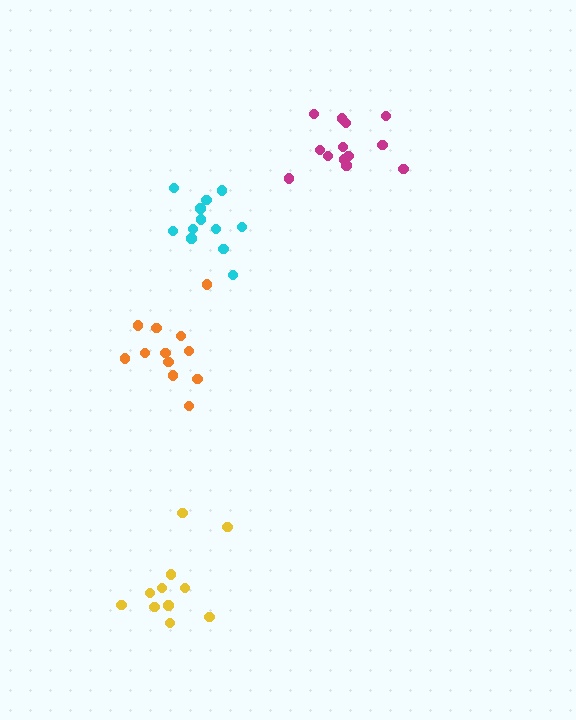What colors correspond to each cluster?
The clusters are colored: cyan, orange, magenta, yellow.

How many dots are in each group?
Group 1: 12 dots, Group 2: 12 dots, Group 3: 13 dots, Group 4: 11 dots (48 total).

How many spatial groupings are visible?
There are 4 spatial groupings.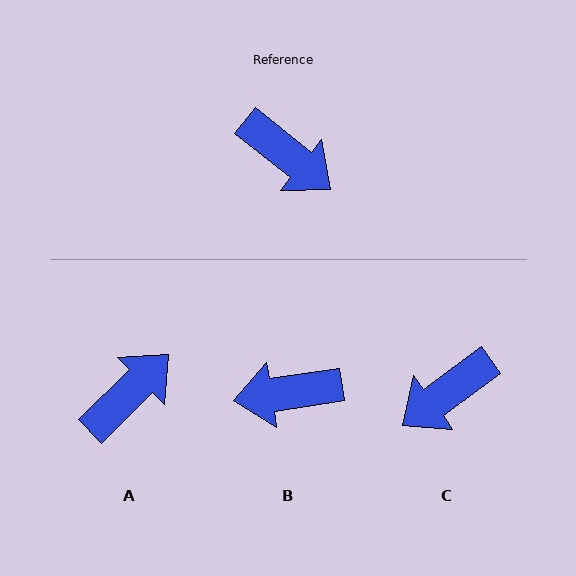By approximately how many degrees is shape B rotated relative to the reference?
Approximately 133 degrees clockwise.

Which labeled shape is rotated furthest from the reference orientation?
B, about 133 degrees away.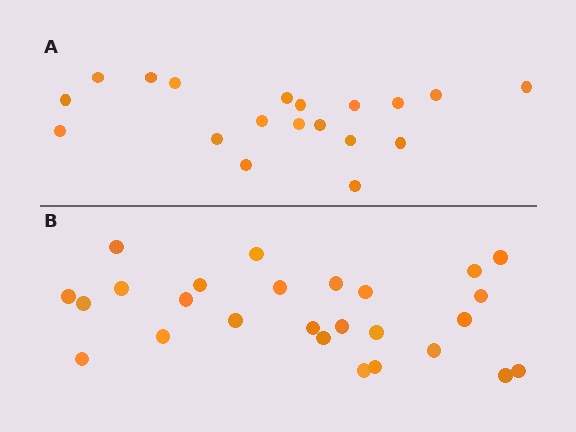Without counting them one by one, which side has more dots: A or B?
Region B (the bottom region) has more dots.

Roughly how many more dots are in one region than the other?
Region B has roughly 8 or so more dots than region A.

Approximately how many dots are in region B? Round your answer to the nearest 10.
About 30 dots. (The exact count is 26, which rounds to 30.)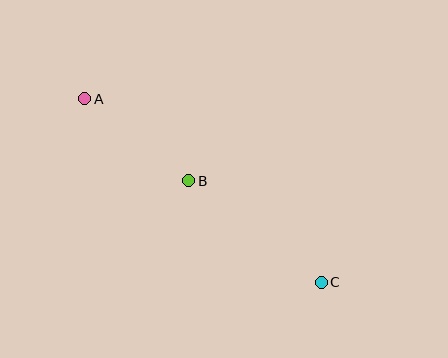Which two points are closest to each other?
Points A and B are closest to each other.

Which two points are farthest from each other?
Points A and C are farthest from each other.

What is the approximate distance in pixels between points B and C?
The distance between B and C is approximately 167 pixels.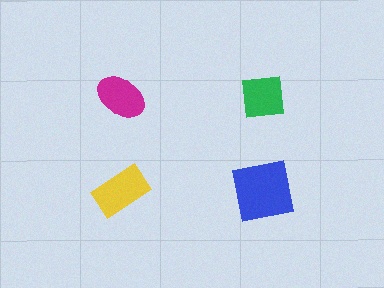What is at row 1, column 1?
A magenta ellipse.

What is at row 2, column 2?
A blue square.